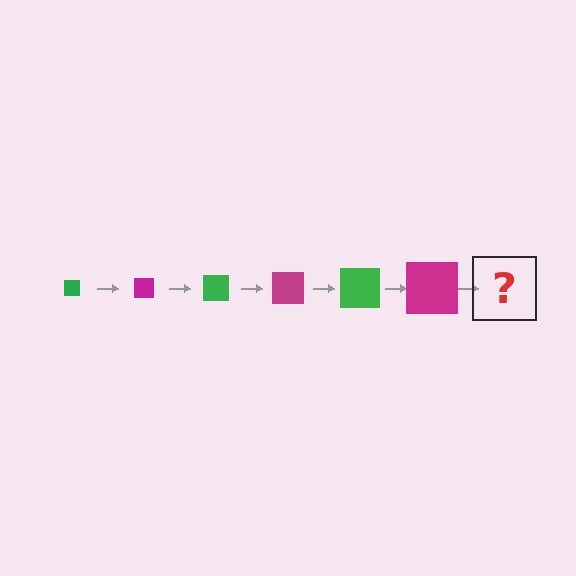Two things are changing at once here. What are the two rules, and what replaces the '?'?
The two rules are that the square grows larger each step and the color cycles through green and magenta. The '?' should be a green square, larger than the previous one.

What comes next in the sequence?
The next element should be a green square, larger than the previous one.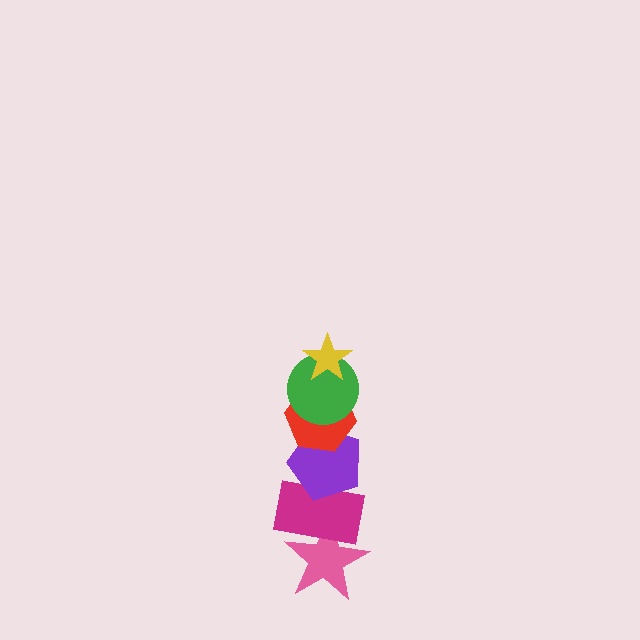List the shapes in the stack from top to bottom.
From top to bottom: the yellow star, the green circle, the red hexagon, the purple pentagon, the magenta rectangle, the pink star.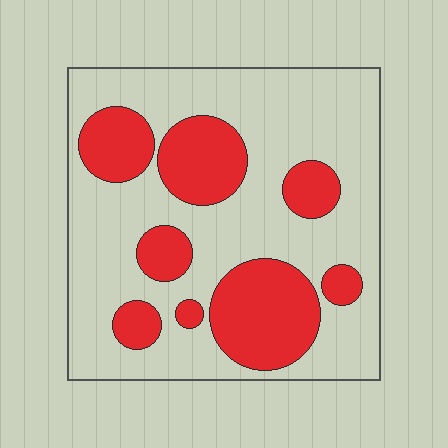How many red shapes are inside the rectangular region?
8.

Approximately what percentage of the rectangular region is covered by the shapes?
Approximately 30%.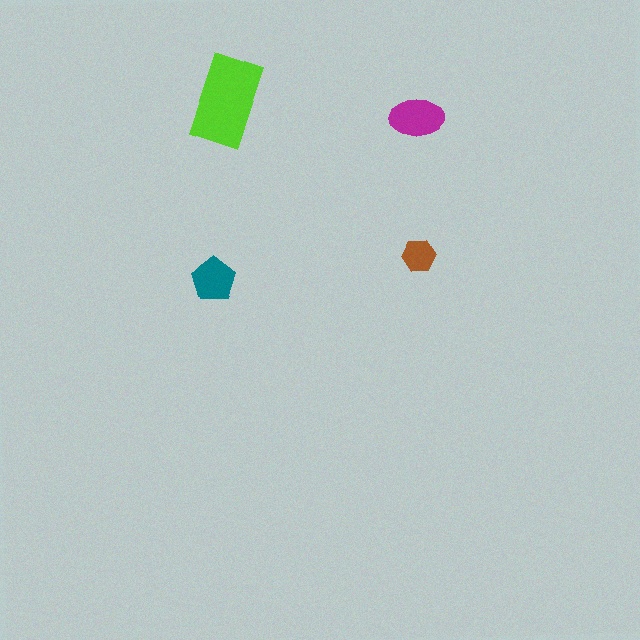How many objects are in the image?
There are 4 objects in the image.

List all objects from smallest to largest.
The brown hexagon, the teal pentagon, the magenta ellipse, the lime rectangle.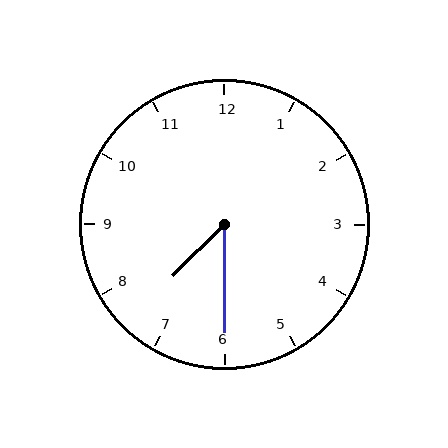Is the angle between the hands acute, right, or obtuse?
It is acute.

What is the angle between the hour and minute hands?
Approximately 45 degrees.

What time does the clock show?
7:30.